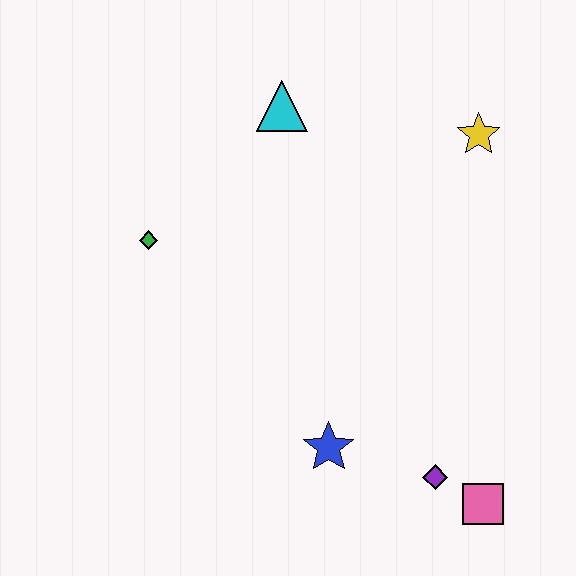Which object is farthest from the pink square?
The cyan triangle is farthest from the pink square.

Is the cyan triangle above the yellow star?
Yes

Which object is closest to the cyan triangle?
The green diamond is closest to the cyan triangle.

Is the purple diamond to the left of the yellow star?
Yes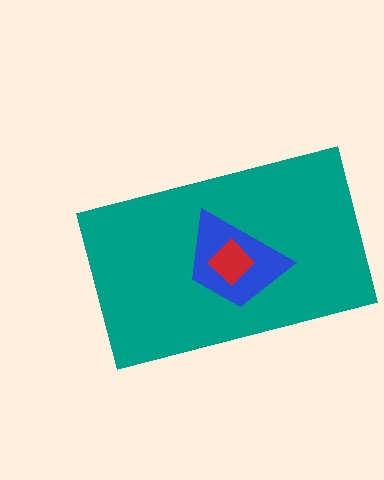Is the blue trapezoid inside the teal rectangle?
Yes.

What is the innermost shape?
The red diamond.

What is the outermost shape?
The teal rectangle.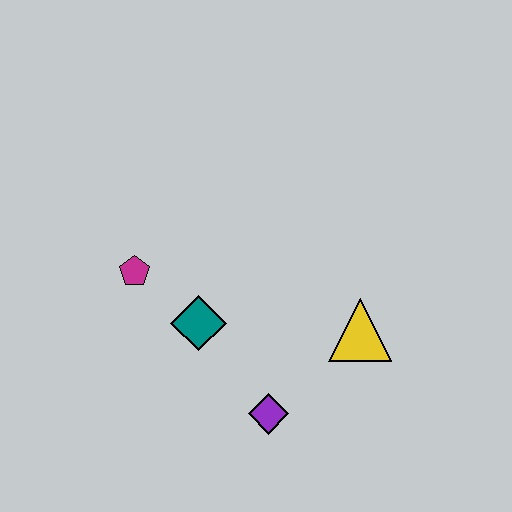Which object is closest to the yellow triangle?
The purple diamond is closest to the yellow triangle.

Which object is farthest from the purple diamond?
The magenta pentagon is farthest from the purple diamond.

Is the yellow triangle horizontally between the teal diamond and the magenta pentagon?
No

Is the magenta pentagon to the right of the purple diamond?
No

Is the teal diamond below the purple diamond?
No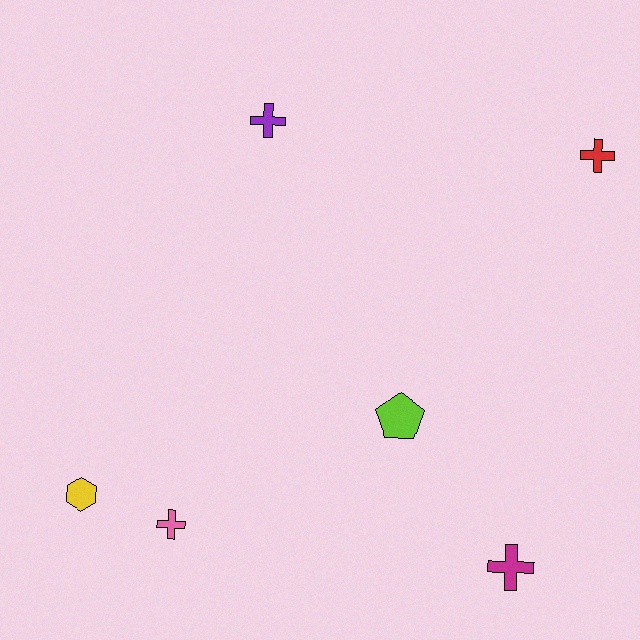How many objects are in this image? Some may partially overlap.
There are 6 objects.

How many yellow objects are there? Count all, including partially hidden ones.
There is 1 yellow object.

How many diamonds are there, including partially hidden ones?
There are no diamonds.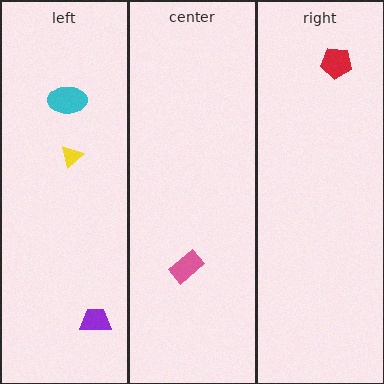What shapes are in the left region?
The cyan ellipse, the yellow triangle, the purple trapezoid.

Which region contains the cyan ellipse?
The left region.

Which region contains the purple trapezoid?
The left region.